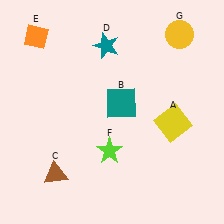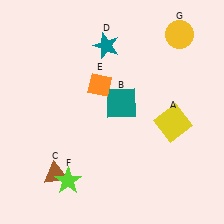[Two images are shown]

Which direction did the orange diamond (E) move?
The orange diamond (E) moved right.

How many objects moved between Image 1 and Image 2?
2 objects moved between the two images.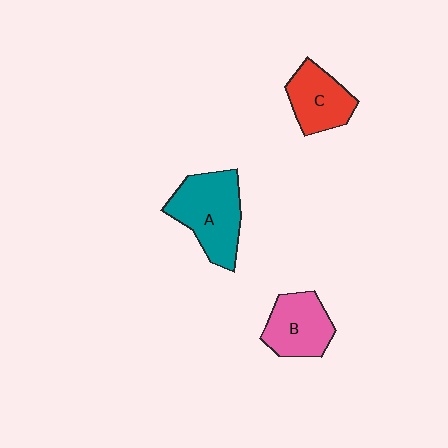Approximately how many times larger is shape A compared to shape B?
Approximately 1.4 times.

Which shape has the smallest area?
Shape C (red).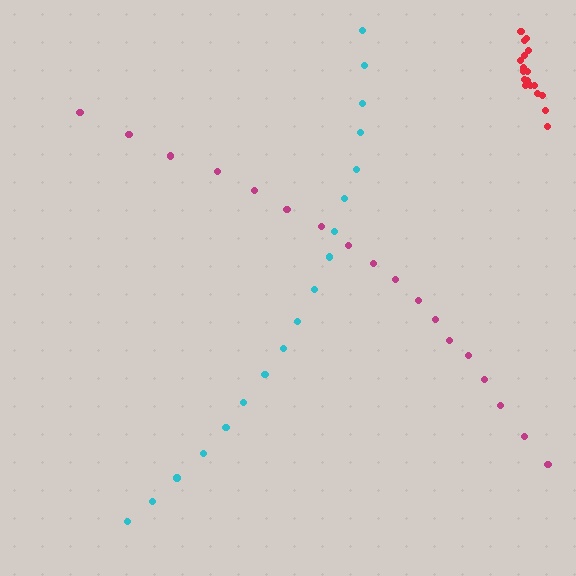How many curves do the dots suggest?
There are 3 distinct paths.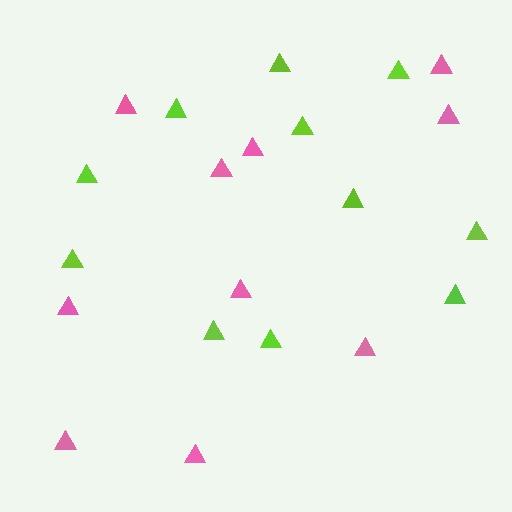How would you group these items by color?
There are 2 groups: one group of lime triangles (11) and one group of pink triangles (10).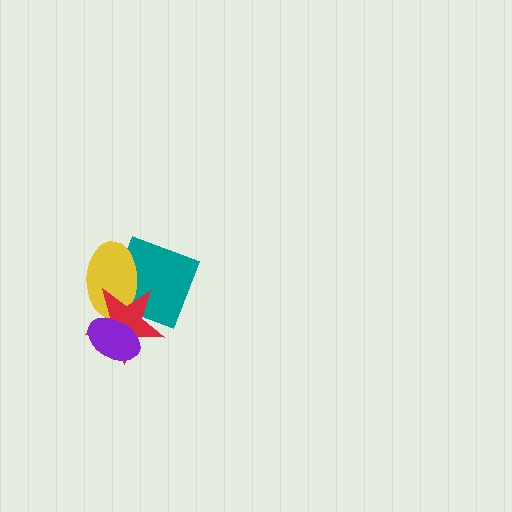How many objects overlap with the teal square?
2 objects overlap with the teal square.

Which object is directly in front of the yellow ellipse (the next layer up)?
The red star is directly in front of the yellow ellipse.